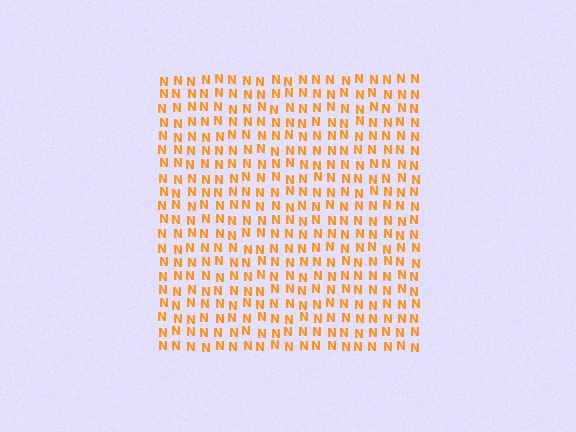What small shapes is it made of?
It is made of small letter N's.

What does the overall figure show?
The overall figure shows a square.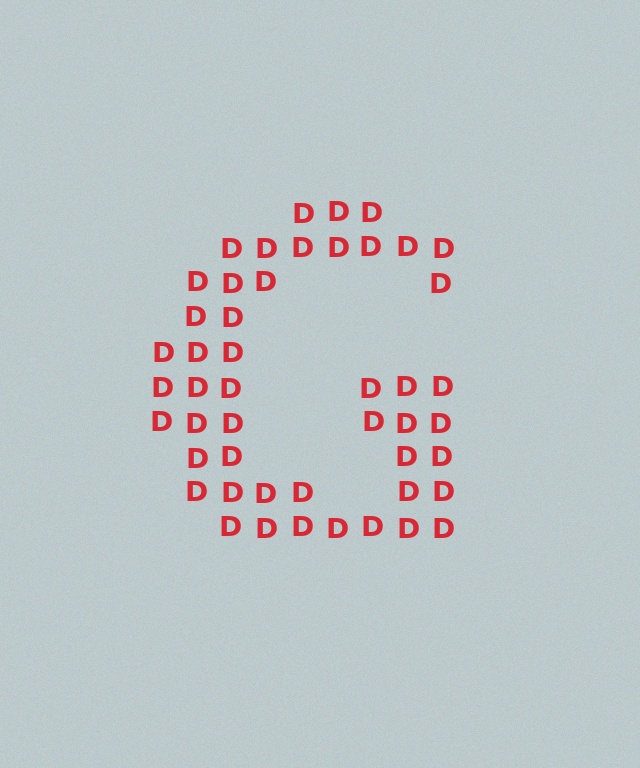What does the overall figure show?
The overall figure shows the letter G.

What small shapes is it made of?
It is made of small letter D's.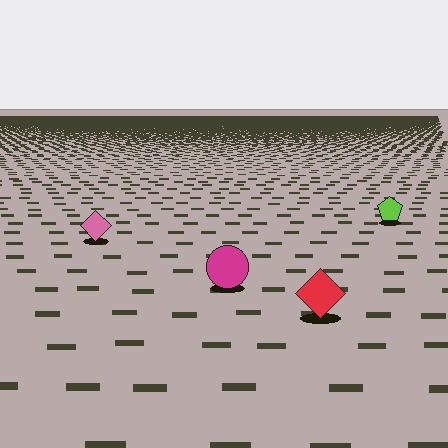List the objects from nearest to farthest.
From nearest to farthest: the red diamond, the magenta circle, the pink diamond, the lime pentagon.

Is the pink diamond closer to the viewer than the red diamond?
No. The red diamond is closer — you can tell from the texture gradient: the ground texture is coarser near it.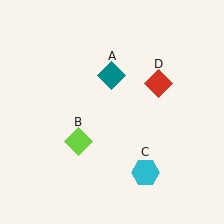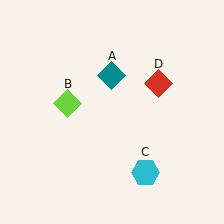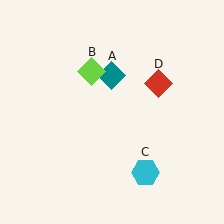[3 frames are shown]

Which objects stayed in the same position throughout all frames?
Teal diamond (object A) and cyan hexagon (object C) and red diamond (object D) remained stationary.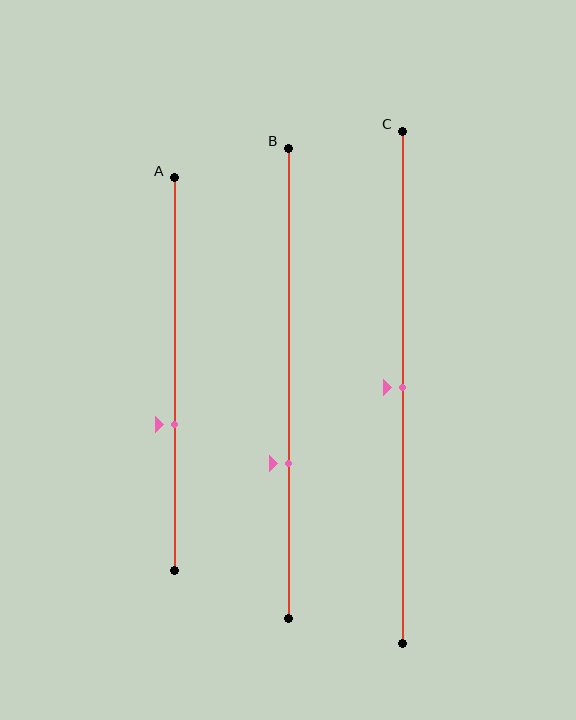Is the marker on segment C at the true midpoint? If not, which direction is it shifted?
Yes, the marker on segment C is at the true midpoint.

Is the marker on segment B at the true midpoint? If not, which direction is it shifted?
No, the marker on segment B is shifted downward by about 17% of the segment length.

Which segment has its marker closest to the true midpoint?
Segment C has its marker closest to the true midpoint.